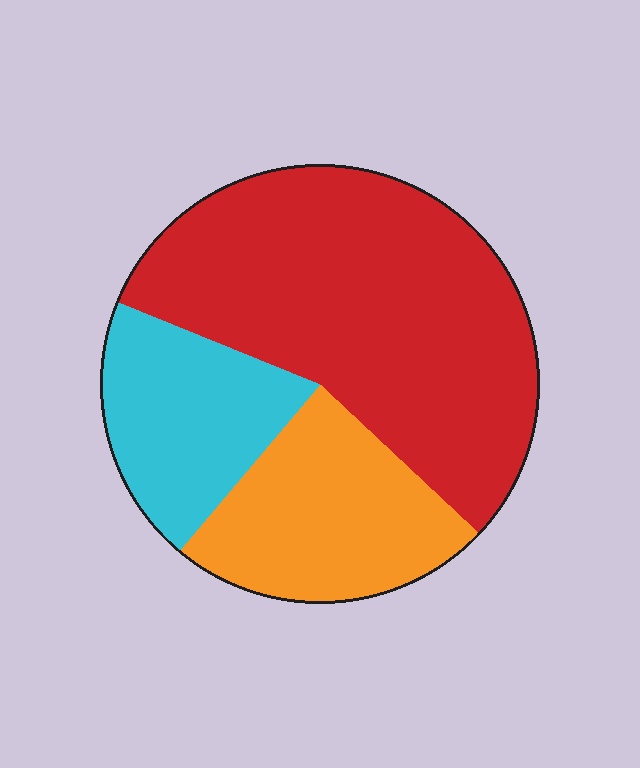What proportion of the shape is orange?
Orange takes up about one quarter (1/4) of the shape.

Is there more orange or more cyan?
Orange.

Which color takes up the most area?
Red, at roughly 55%.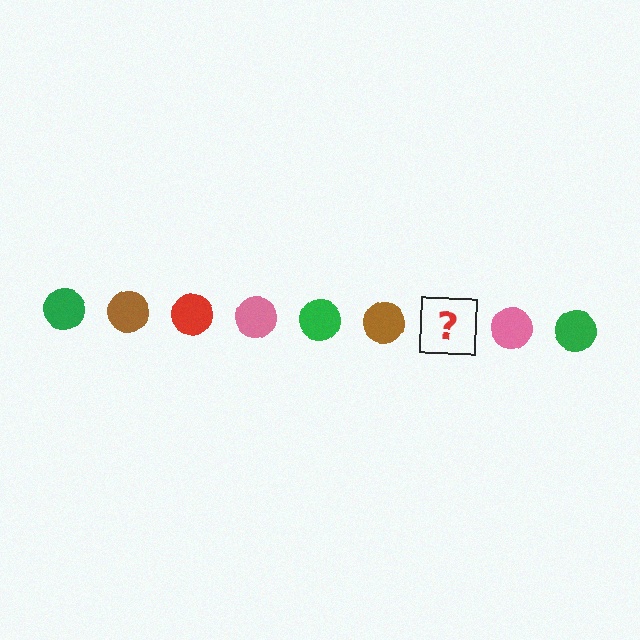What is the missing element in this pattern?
The missing element is a red circle.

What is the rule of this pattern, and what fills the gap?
The rule is that the pattern cycles through green, brown, red, pink circles. The gap should be filled with a red circle.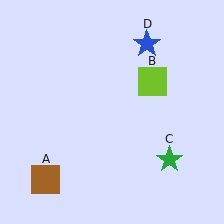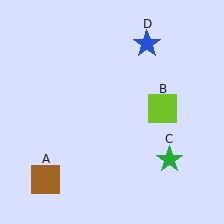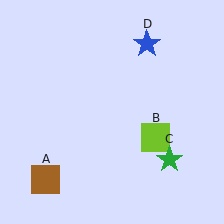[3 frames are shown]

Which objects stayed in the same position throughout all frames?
Brown square (object A) and green star (object C) and blue star (object D) remained stationary.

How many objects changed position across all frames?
1 object changed position: lime square (object B).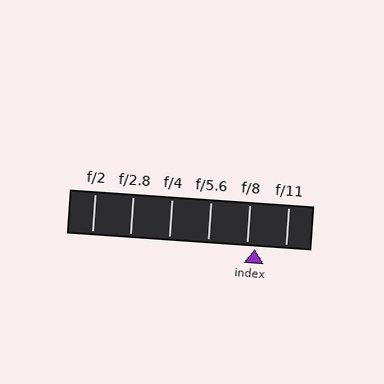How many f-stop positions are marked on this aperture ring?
There are 6 f-stop positions marked.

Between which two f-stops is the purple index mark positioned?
The index mark is between f/8 and f/11.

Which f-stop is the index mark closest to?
The index mark is closest to f/8.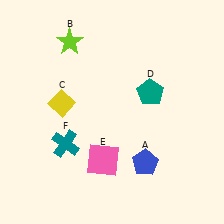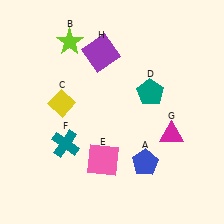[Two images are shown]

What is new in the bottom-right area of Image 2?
A magenta triangle (G) was added in the bottom-right area of Image 2.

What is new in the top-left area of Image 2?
A purple square (H) was added in the top-left area of Image 2.